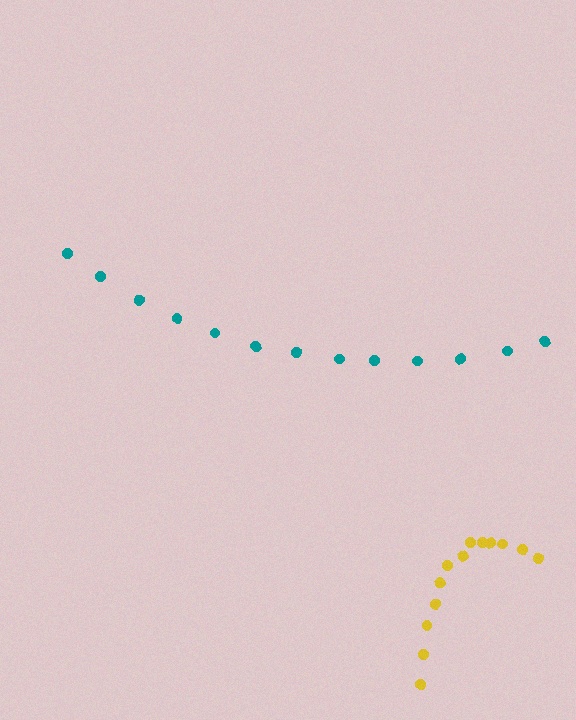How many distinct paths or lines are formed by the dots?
There are 2 distinct paths.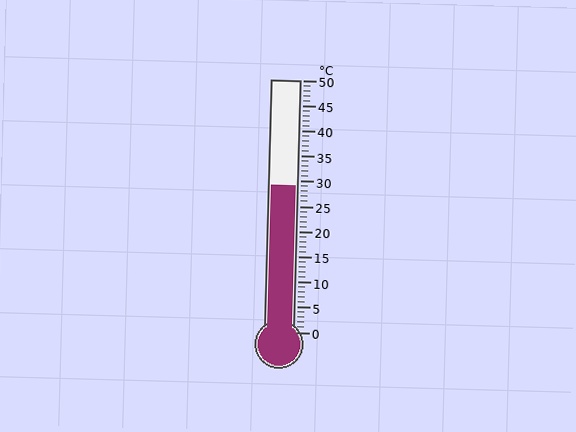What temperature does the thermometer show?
The thermometer shows approximately 29°C.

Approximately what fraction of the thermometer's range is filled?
The thermometer is filled to approximately 60% of its range.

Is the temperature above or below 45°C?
The temperature is below 45°C.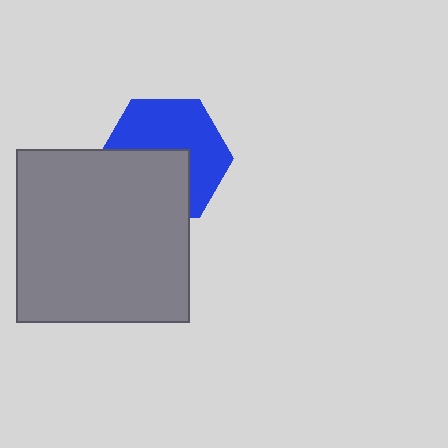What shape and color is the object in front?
The object in front is a gray square.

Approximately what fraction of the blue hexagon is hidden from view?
Roughly 43% of the blue hexagon is hidden behind the gray square.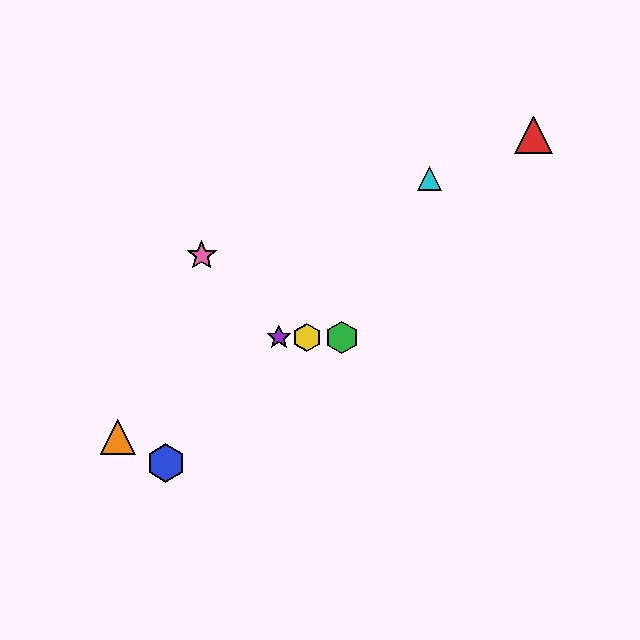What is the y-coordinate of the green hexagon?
The green hexagon is at y≈337.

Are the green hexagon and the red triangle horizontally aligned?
No, the green hexagon is at y≈337 and the red triangle is at y≈135.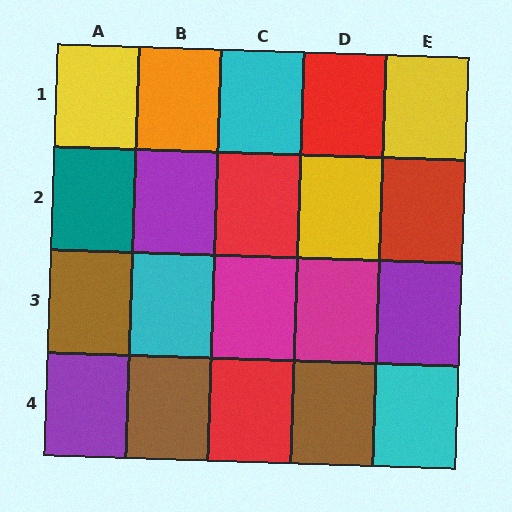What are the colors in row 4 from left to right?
Purple, brown, red, brown, cyan.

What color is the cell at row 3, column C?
Magenta.